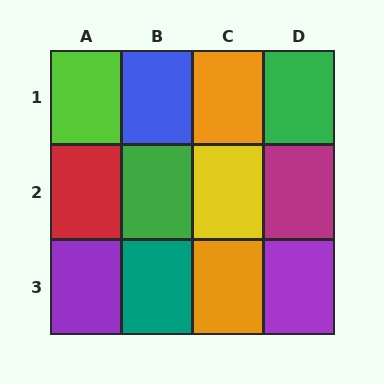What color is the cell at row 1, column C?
Orange.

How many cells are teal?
1 cell is teal.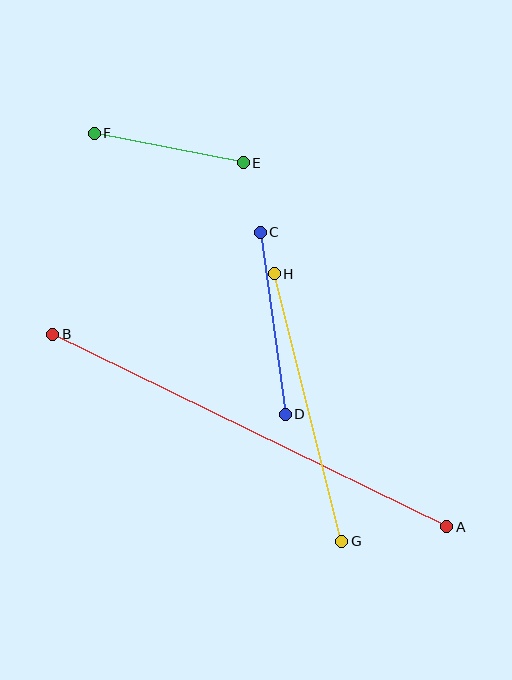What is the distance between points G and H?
The distance is approximately 276 pixels.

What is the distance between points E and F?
The distance is approximately 152 pixels.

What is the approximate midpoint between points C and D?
The midpoint is at approximately (273, 323) pixels.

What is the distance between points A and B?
The distance is approximately 439 pixels.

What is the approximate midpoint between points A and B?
The midpoint is at approximately (250, 430) pixels.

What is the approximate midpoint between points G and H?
The midpoint is at approximately (308, 408) pixels.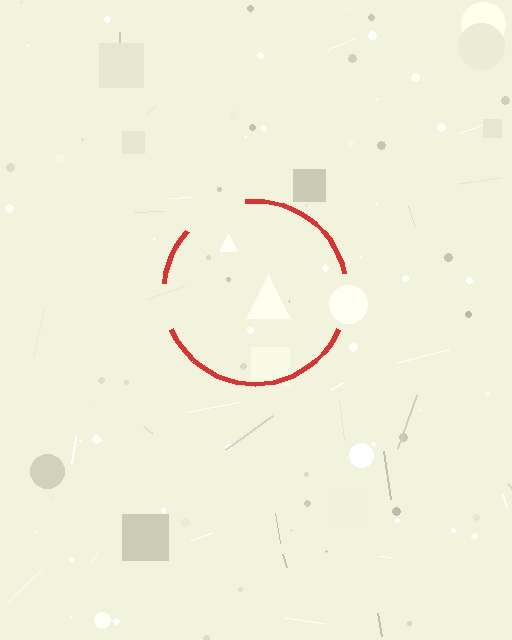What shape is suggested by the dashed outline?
The dashed outline suggests a circle.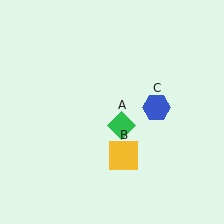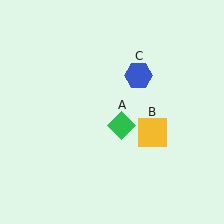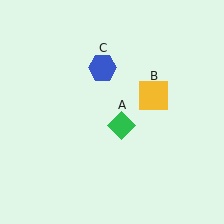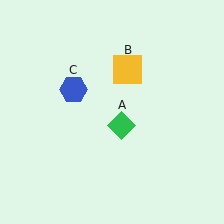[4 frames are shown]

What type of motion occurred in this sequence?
The yellow square (object B), blue hexagon (object C) rotated counterclockwise around the center of the scene.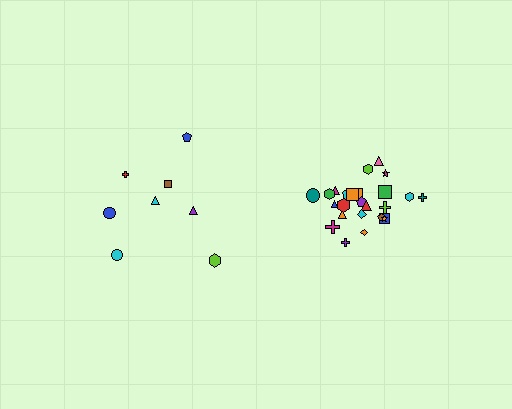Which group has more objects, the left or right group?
The right group.